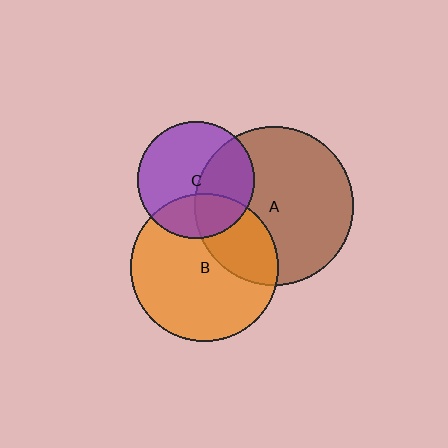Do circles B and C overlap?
Yes.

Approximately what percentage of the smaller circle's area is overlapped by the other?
Approximately 30%.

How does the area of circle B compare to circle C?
Approximately 1.6 times.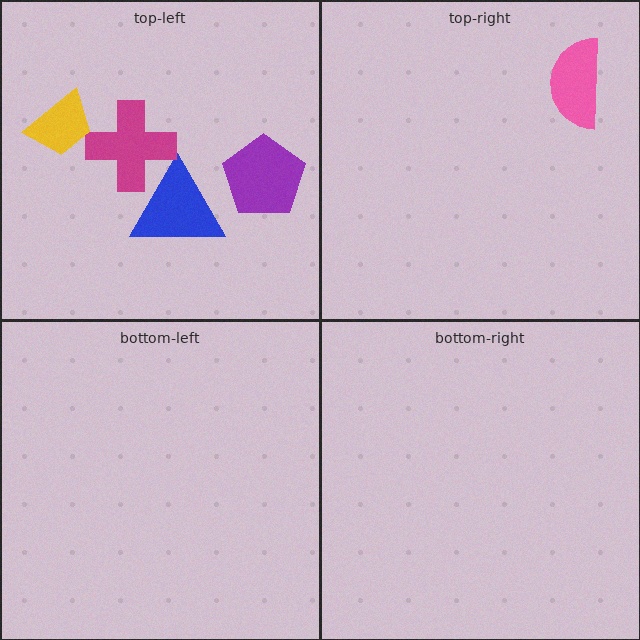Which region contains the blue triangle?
The top-left region.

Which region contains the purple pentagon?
The top-left region.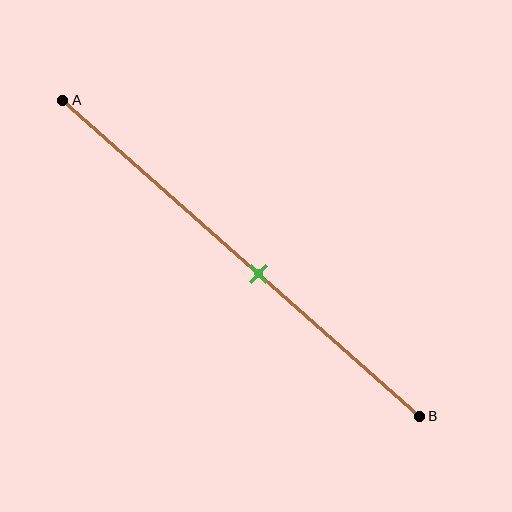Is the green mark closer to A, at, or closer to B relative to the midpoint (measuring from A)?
The green mark is closer to point B than the midpoint of segment AB.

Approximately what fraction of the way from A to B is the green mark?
The green mark is approximately 55% of the way from A to B.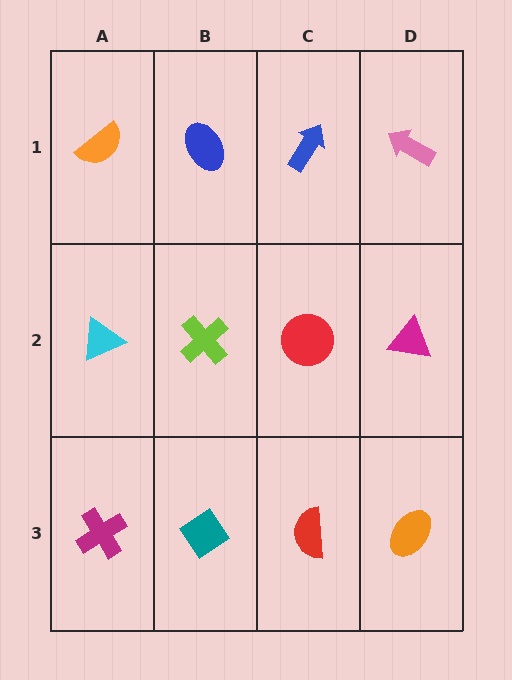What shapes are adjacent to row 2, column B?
A blue ellipse (row 1, column B), a teal diamond (row 3, column B), a cyan triangle (row 2, column A), a red circle (row 2, column C).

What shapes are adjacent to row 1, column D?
A magenta triangle (row 2, column D), a blue arrow (row 1, column C).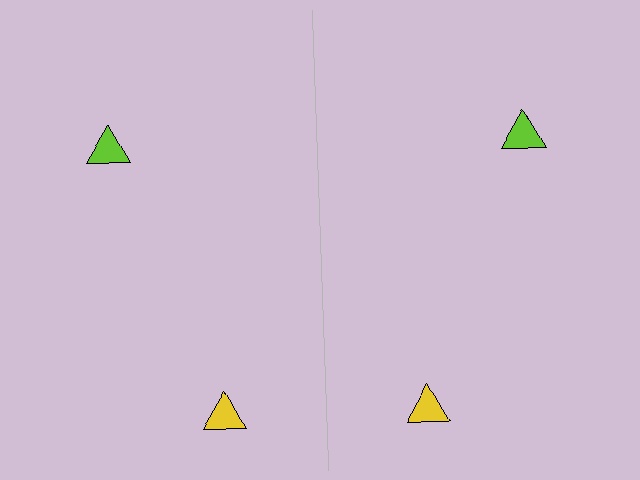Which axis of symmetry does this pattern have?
The pattern has a vertical axis of symmetry running through the center of the image.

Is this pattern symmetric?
Yes, this pattern has bilateral (reflection) symmetry.